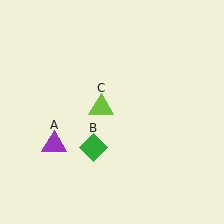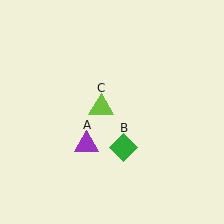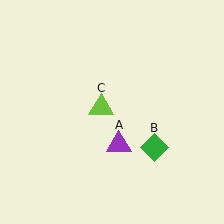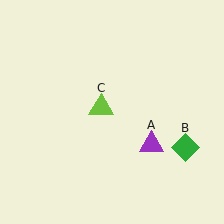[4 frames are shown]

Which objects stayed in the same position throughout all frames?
Lime triangle (object C) remained stationary.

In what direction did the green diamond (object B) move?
The green diamond (object B) moved right.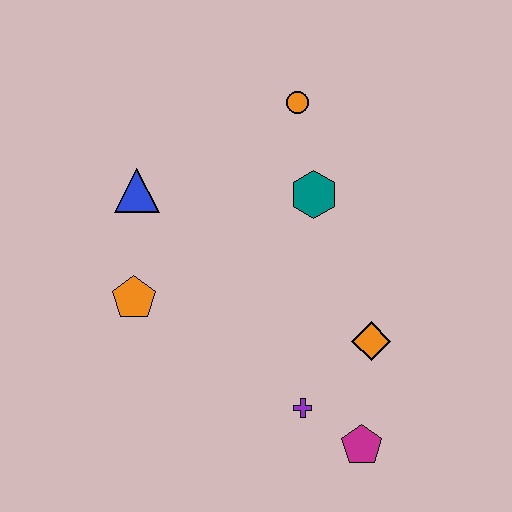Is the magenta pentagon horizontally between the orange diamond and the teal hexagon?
Yes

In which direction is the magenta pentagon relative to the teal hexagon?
The magenta pentagon is below the teal hexagon.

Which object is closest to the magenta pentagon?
The purple cross is closest to the magenta pentagon.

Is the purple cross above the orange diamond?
No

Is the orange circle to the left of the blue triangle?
No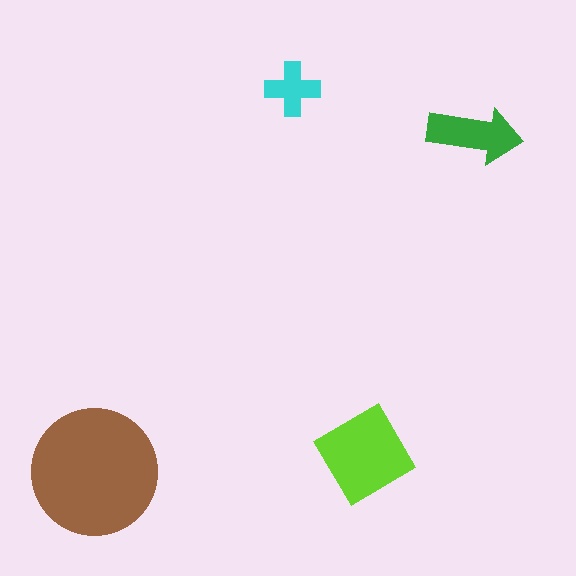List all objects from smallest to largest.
The cyan cross, the green arrow, the lime diamond, the brown circle.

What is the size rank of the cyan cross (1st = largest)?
4th.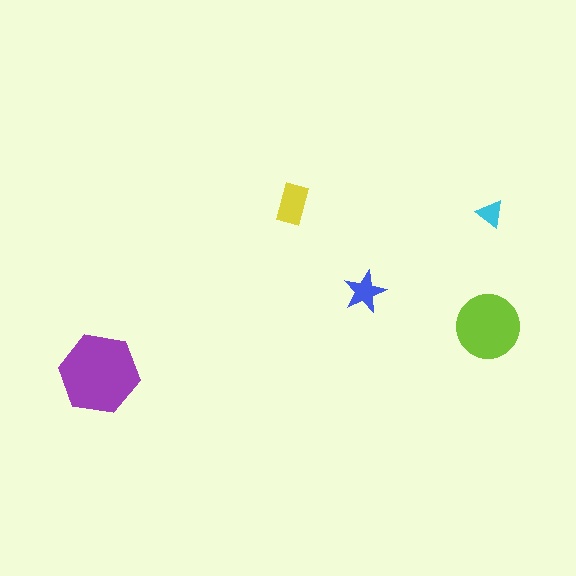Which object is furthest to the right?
The cyan triangle is rightmost.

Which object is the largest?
The purple hexagon.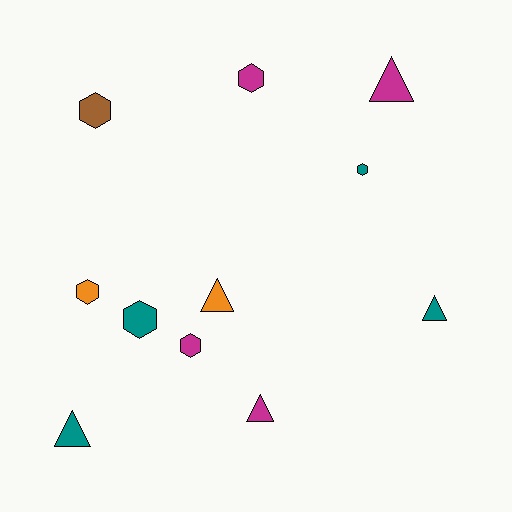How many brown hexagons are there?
There is 1 brown hexagon.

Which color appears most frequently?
Teal, with 4 objects.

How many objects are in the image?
There are 11 objects.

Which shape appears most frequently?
Hexagon, with 6 objects.